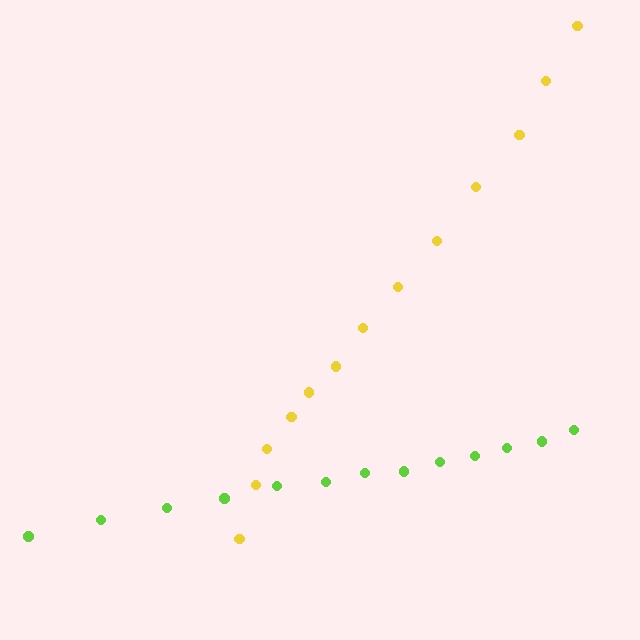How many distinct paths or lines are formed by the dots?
There are 2 distinct paths.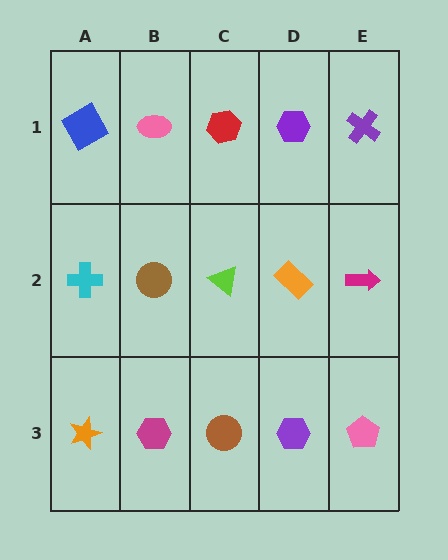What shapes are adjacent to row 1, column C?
A lime triangle (row 2, column C), a pink ellipse (row 1, column B), a purple hexagon (row 1, column D).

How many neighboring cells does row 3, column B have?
3.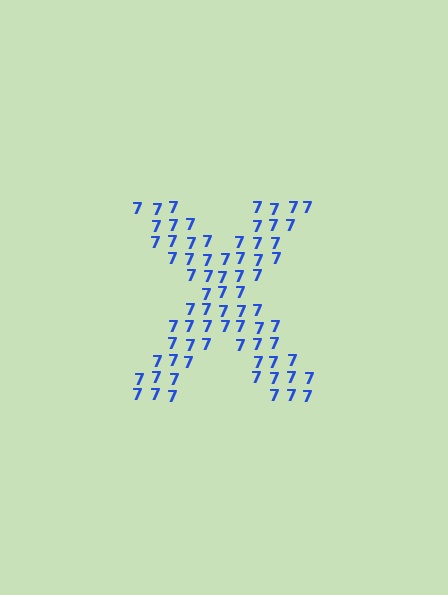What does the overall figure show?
The overall figure shows the letter X.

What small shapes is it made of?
It is made of small digit 7's.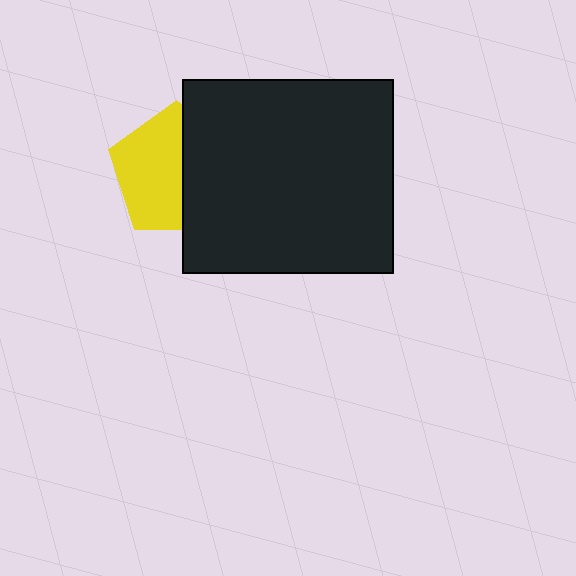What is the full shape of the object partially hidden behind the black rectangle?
The partially hidden object is a yellow pentagon.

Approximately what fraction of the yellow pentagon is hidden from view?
Roughly 45% of the yellow pentagon is hidden behind the black rectangle.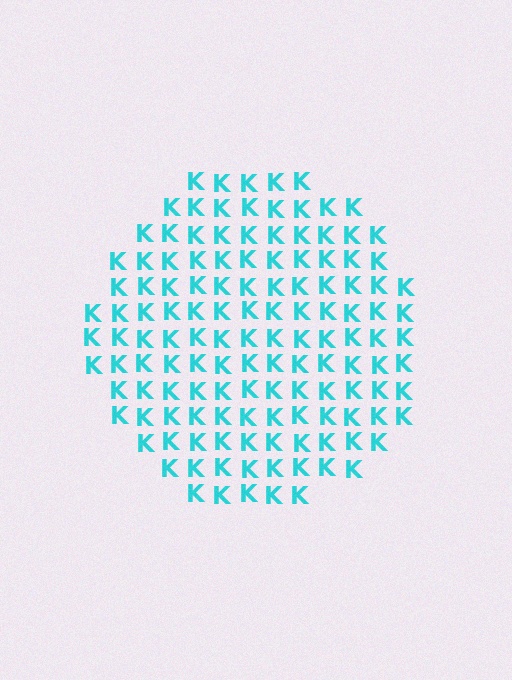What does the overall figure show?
The overall figure shows a circle.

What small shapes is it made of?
It is made of small letter K's.